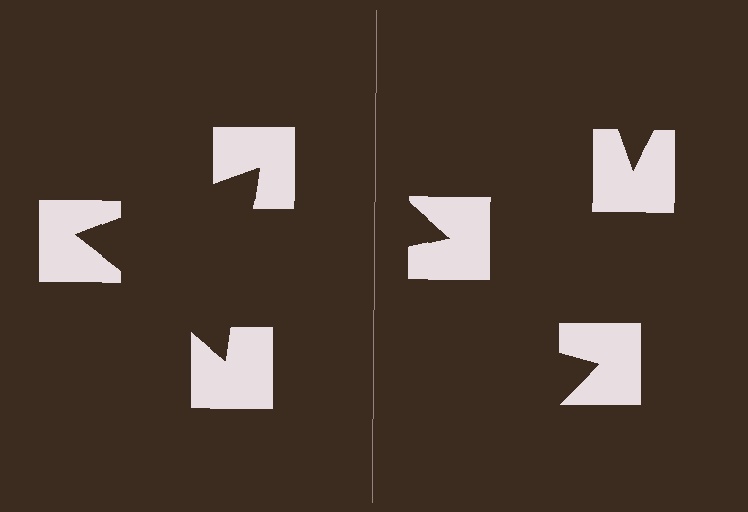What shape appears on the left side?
An illusory triangle.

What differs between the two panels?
The notched squares are positioned identically on both sides; only the wedge orientations differ. On the left they align to a triangle; on the right they are misaligned.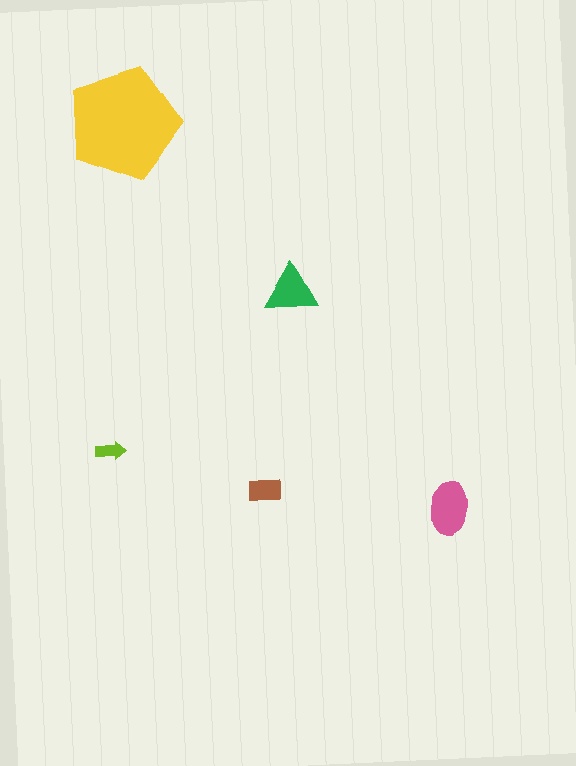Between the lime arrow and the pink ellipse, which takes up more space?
The pink ellipse.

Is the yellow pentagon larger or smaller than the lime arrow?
Larger.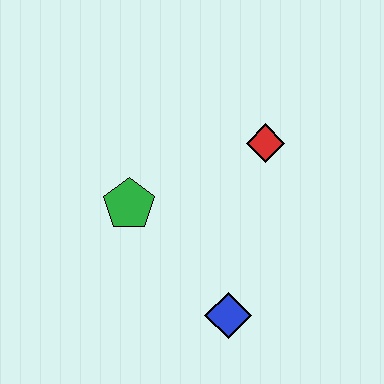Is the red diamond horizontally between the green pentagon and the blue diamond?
No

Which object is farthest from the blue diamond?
The red diamond is farthest from the blue diamond.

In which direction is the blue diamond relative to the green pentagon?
The blue diamond is below the green pentagon.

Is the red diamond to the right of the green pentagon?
Yes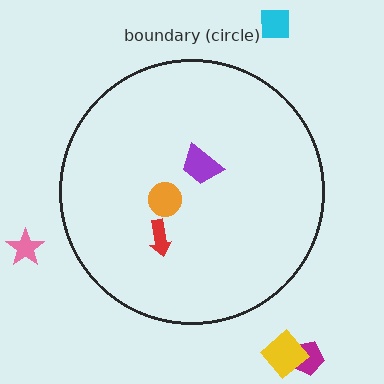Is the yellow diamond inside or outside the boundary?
Outside.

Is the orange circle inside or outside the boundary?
Inside.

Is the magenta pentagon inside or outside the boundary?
Outside.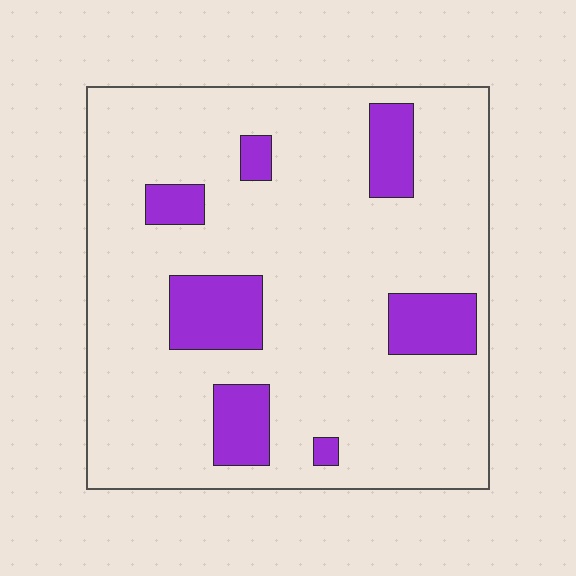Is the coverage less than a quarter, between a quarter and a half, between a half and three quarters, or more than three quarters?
Less than a quarter.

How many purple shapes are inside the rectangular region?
7.